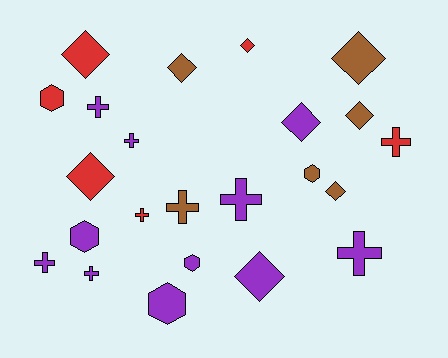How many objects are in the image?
There are 23 objects.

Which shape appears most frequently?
Cross, with 9 objects.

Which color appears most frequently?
Purple, with 11 objects.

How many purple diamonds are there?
There are 2 purple diamonds.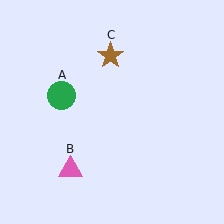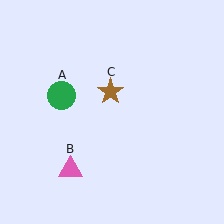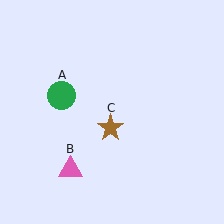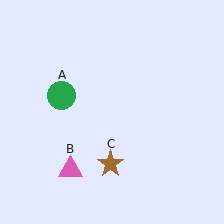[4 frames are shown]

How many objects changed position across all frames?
1 object changed position: brown star (object C).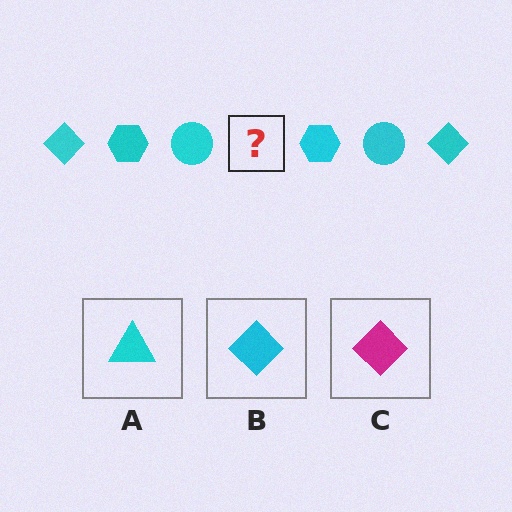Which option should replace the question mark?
Option B.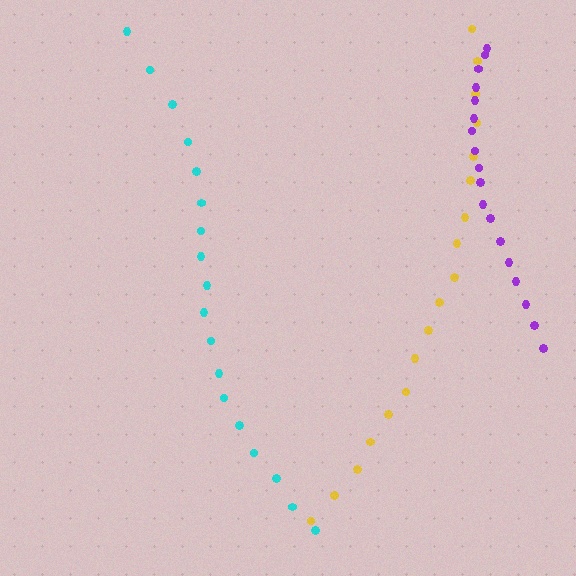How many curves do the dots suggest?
There are 3 distinct paths.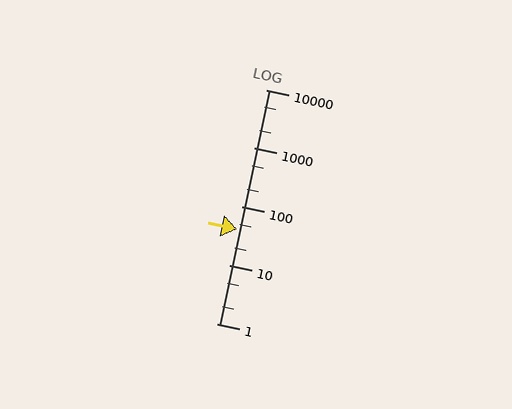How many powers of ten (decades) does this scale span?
The scale spans 4 decades, from 1 to 10000.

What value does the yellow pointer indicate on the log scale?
The pointer indicates approximately 41.